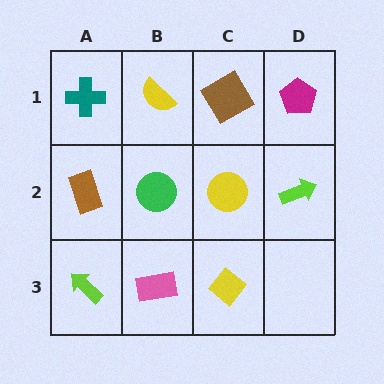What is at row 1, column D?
A magenta pentagon.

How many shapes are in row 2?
4 shapes.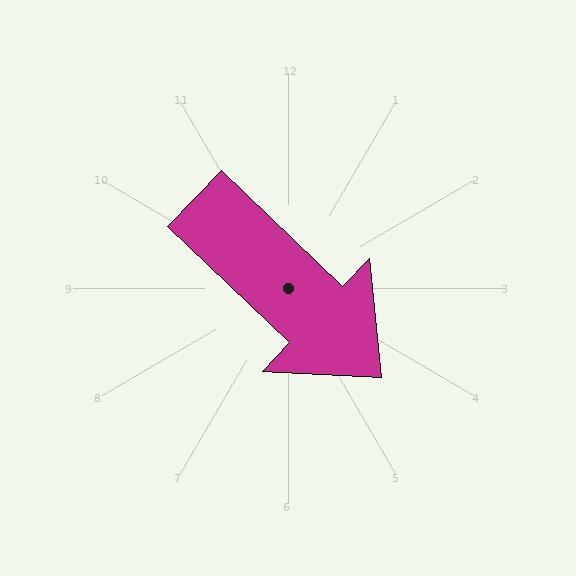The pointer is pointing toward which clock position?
Roughly 4 o'clock.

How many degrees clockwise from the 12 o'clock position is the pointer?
Approximately 134 degrees.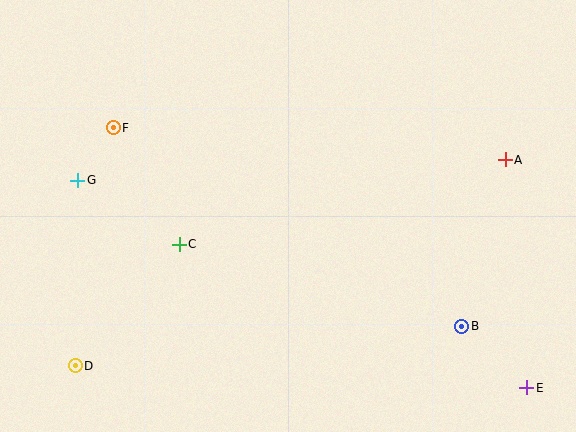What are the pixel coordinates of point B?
Point B is at (462, 326).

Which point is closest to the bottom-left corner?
Point D is closest to the bottom-left corner.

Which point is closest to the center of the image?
Point C at (179, 244) is closest to the center.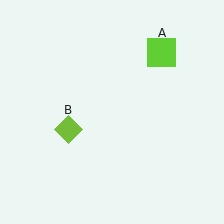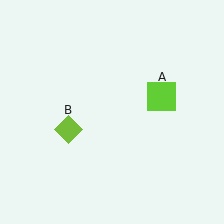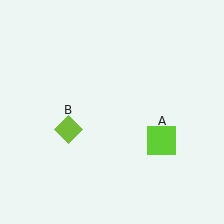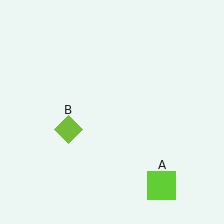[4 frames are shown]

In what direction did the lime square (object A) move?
The lime square (object A) moved down.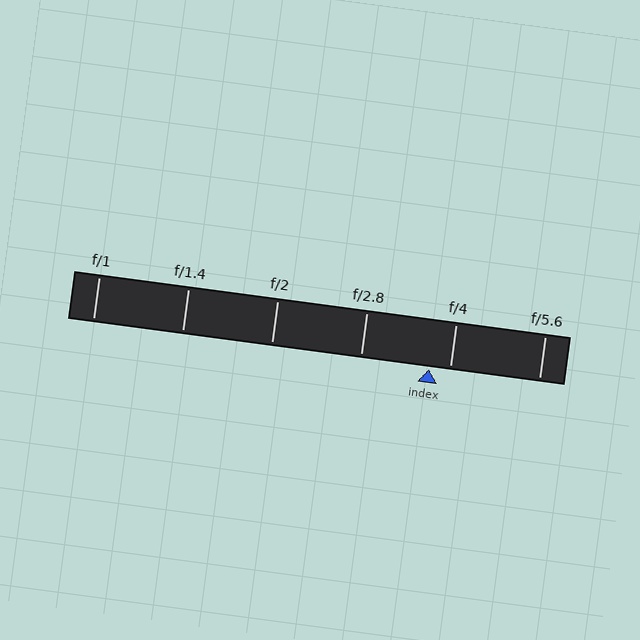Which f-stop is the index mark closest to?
The index mark is closest to f/4.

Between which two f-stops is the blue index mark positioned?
The index mark is between f/2.8 and f/4.